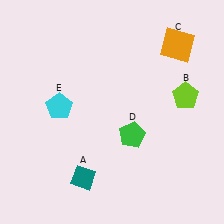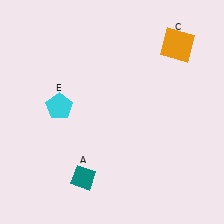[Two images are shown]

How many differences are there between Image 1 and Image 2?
There are 2 differences between the two images.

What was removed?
The lime pentagon (B), the green pentagon (D) were removed in Image 2.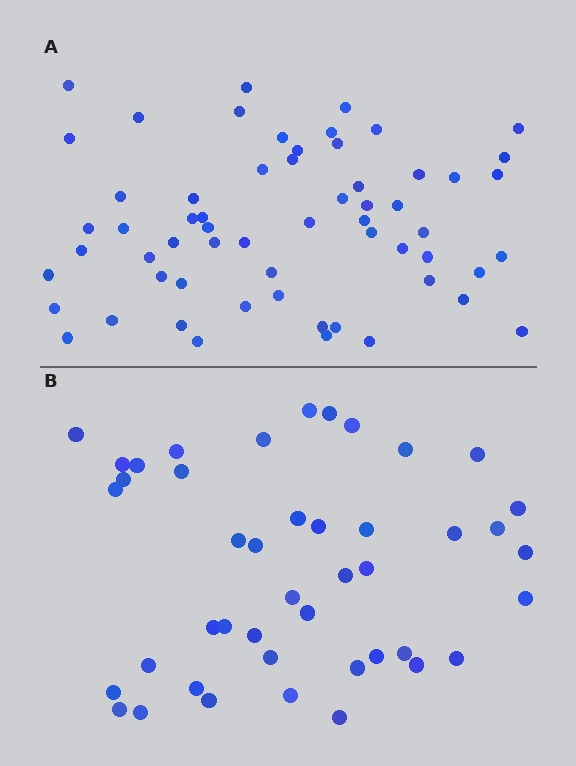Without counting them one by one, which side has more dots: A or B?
Region A (the top region) has more dots.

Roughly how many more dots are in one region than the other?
Region A has approximately 15 more dots than region B.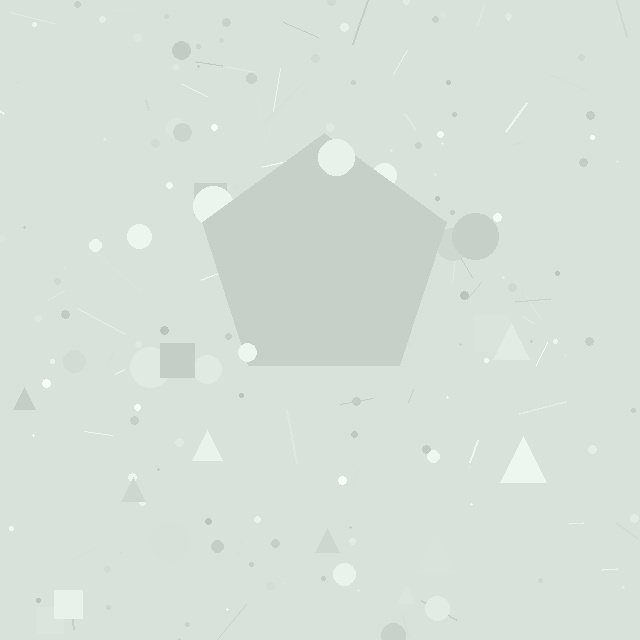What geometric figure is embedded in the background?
A pentagon is embedded in the background.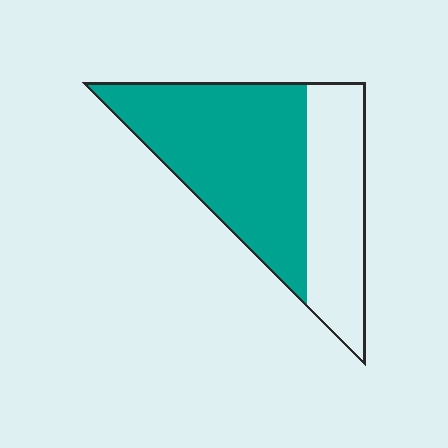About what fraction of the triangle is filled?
About five eighths (5/8).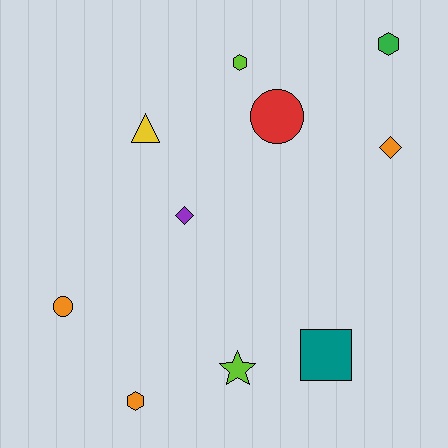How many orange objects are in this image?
There are 3 orange objects.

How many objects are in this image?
There are 10 objects.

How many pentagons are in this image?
There are no pentagons.